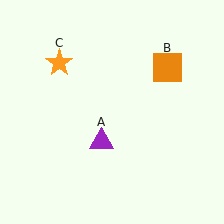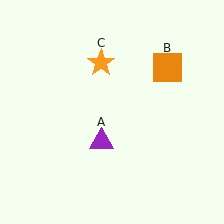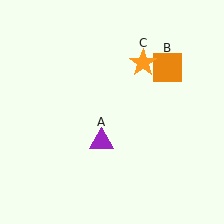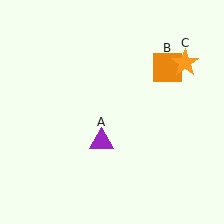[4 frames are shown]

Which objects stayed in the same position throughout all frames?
Purple triangle (object A) and orange square (object B) remained stationary.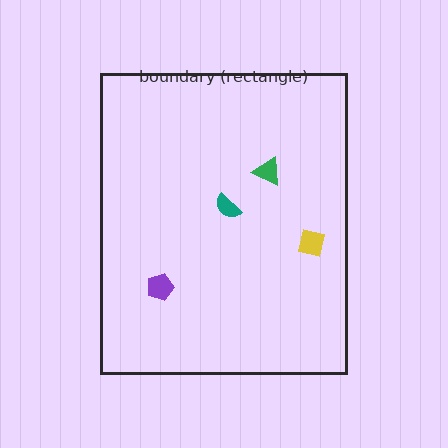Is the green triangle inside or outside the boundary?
Inside.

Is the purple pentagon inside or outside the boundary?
Inside.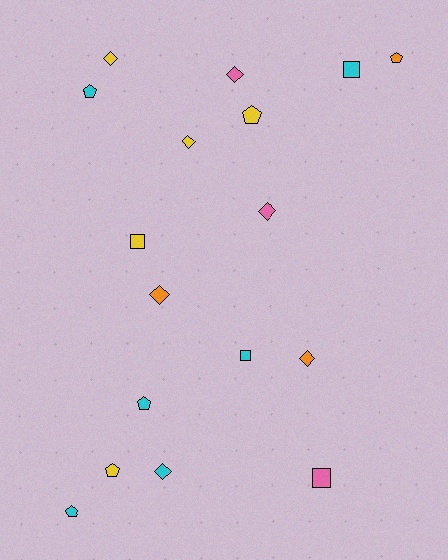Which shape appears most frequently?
Diamond, with 7 objects.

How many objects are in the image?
There are 17 objects.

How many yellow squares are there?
There is 1 yellow square.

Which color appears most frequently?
Cyan, with 6 objects.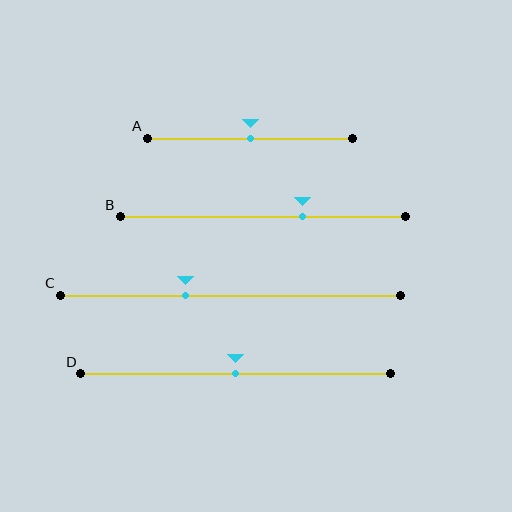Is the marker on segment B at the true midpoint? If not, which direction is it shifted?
No, the marker on segment B is shifted to the right by about 14% of the segment length.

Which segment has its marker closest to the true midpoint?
Segment A has its marker closest to the true midpoint.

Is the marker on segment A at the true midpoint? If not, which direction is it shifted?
Yes, the marker on segment A is at the true midpoint.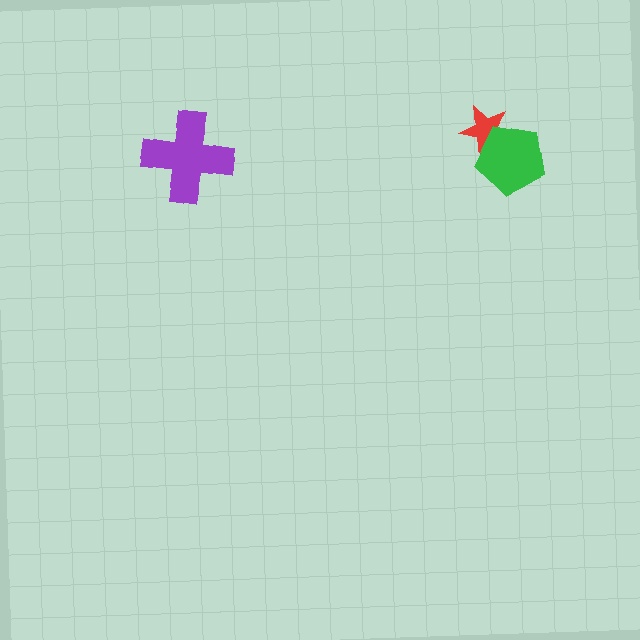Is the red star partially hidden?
Yes, it is partially covered by another shape.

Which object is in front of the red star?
The green pentagon is in front of the red star.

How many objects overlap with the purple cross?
0 objects overlap with the purple cross.